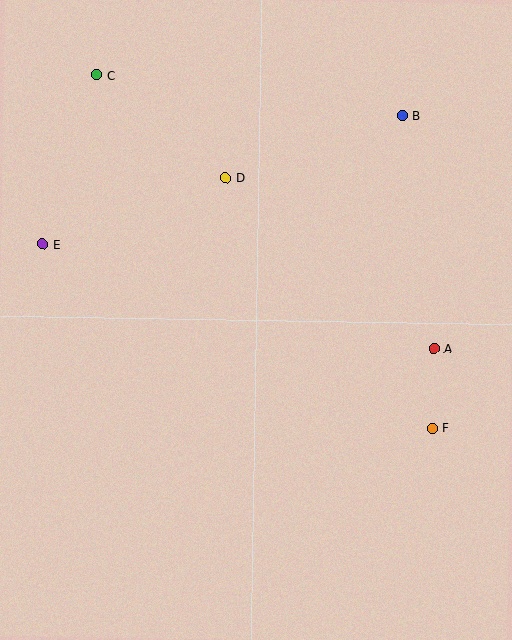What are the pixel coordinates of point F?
Point F is at (433, 428).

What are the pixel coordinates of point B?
Point B is at (402, 116).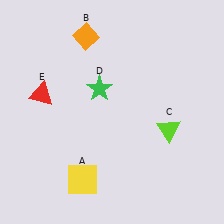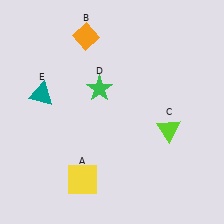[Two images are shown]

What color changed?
The triangle (E) changed from red in Image 1 to teal in Image 2.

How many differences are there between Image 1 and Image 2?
There is 1 difference between the two images.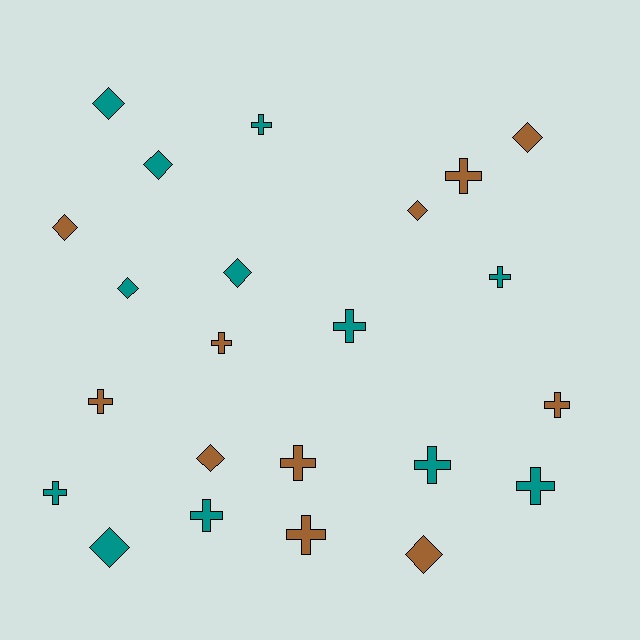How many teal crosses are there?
There are 7 teal crosses.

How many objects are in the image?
There are 23 objects.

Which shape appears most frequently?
Cross, with 13 objects.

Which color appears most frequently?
Teal, with 12 objects.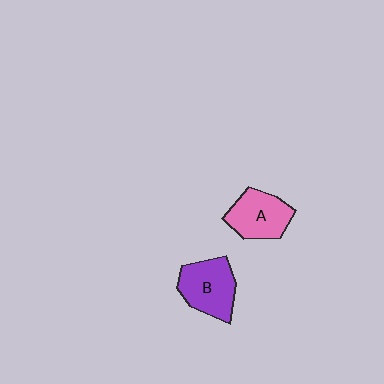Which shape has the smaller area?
Shape A (pink).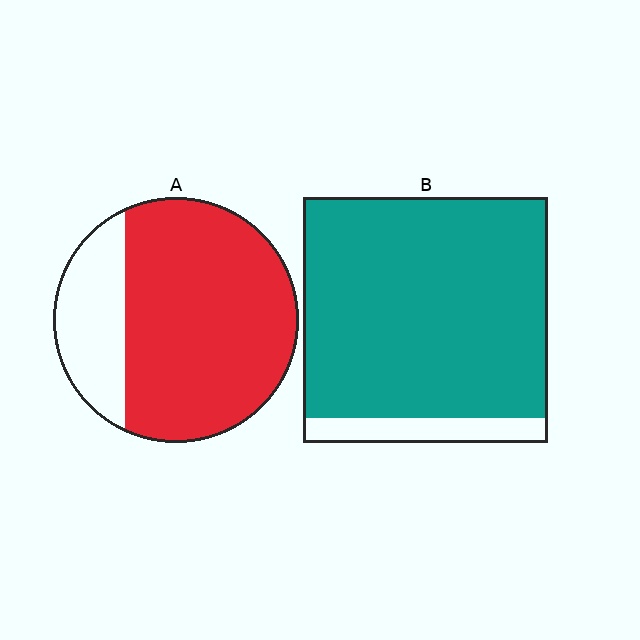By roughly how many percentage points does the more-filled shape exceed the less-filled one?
By roughly 15 percentage points (B over A).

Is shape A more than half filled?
Yes.